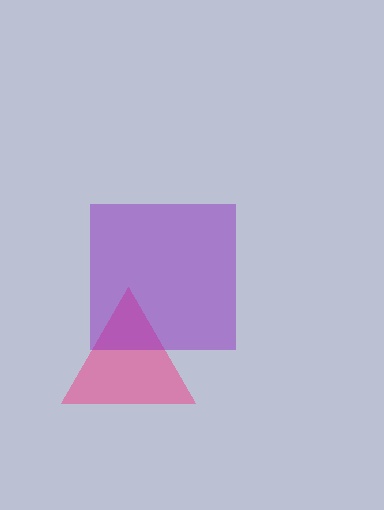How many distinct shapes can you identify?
There are 2 distinct shapes: a pink triangle, a purple square.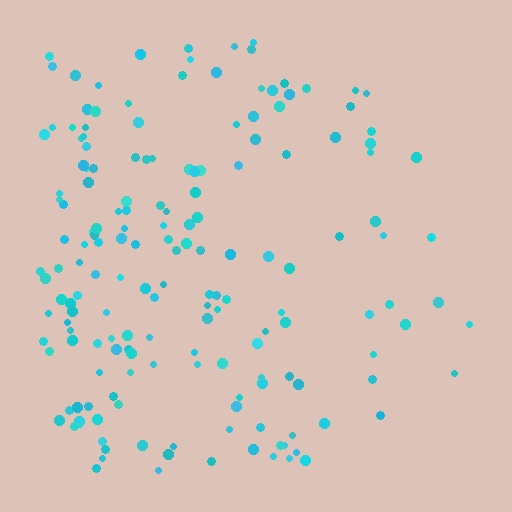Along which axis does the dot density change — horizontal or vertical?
Horizontal.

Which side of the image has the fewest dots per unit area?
The right.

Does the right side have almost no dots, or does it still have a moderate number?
Still a moderate number, just noticeably fewer than the left.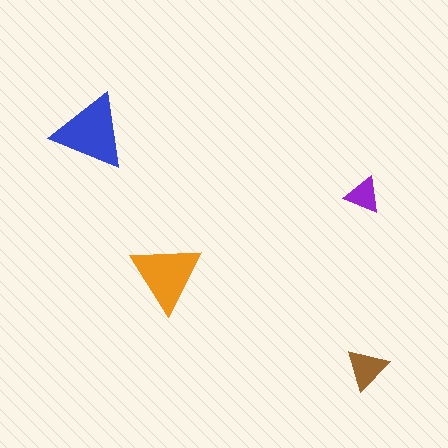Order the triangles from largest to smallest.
the blue one, the orange one, the brown one, the purple one.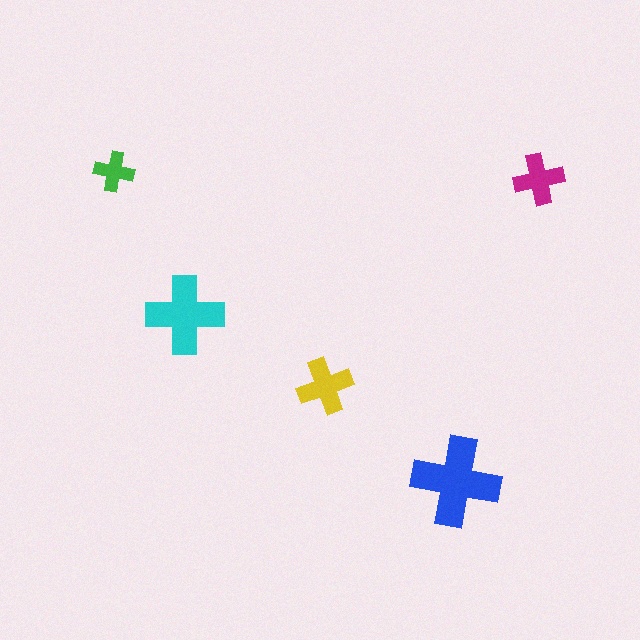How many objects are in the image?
There are 5 objects in the image.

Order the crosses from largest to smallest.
the blue one, the cyan one, the yellow one, the magenta one, the green one.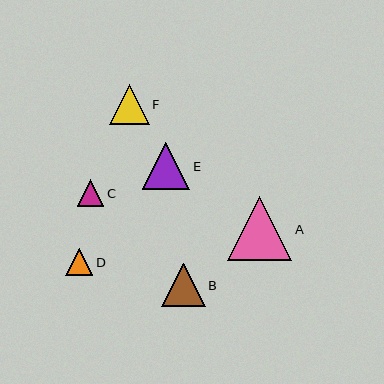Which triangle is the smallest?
Triangle C is the smallest with a size of approximately 27 pixels.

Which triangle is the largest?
Triangle A is the largest with a size of approximately 64 pixels.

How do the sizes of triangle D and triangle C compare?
Triangle D and triangle C are approximately the same size.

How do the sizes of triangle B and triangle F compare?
Triangle B and triangle F are approximately the same size.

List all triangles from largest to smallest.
From largest to smallest: A, E, B, F, D, C.